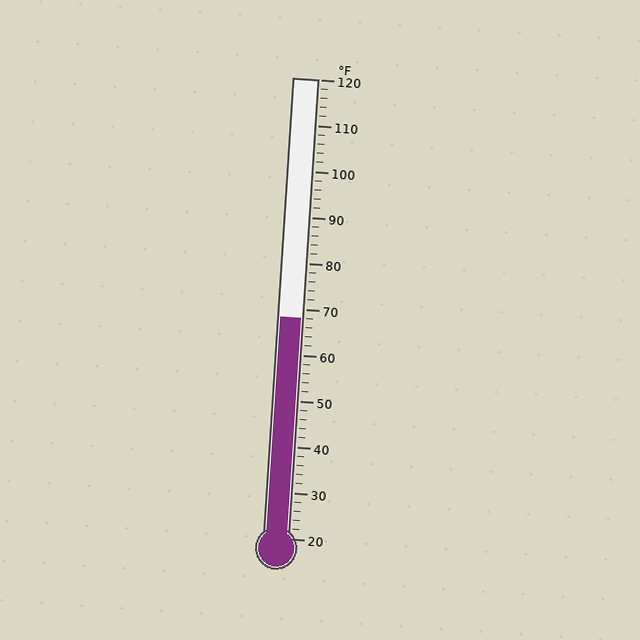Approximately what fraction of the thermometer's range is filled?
The thermometer is filled to approximately 50% of its range.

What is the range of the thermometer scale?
The thermometer scale ranges from 20°F to 120°F.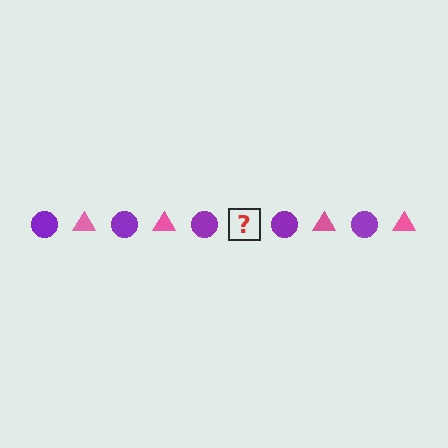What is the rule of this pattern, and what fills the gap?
The rule is that the pattern alternates between purple circle and pink triangle. The gap should be filled with a pink triangle.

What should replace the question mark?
The question mark should be replaced with a pink triangle.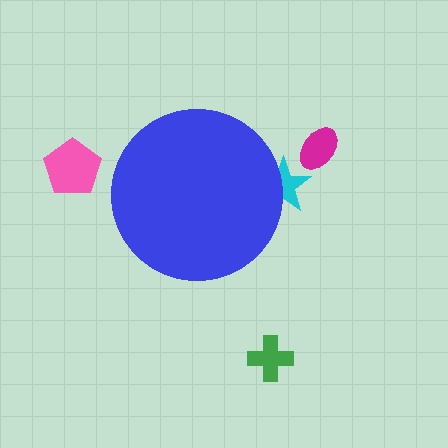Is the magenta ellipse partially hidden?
No, the magenta ellipse is fully visible.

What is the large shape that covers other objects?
A blue circle.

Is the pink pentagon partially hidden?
No, the pink pentagon is fully visible.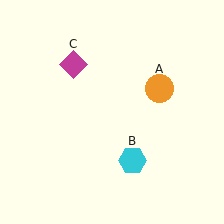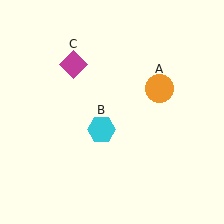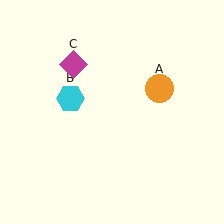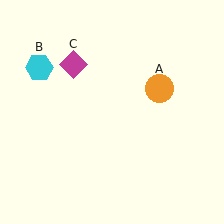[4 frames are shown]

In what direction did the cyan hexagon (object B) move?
The cyan hexagon (object B) moved up and to the left.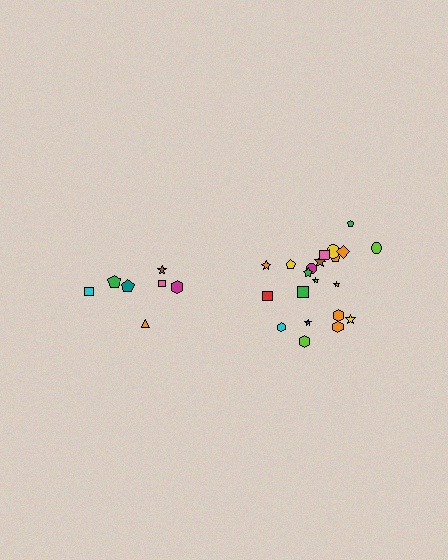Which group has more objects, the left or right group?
The right group.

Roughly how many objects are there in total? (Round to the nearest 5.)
Roughly 30 objects in total.